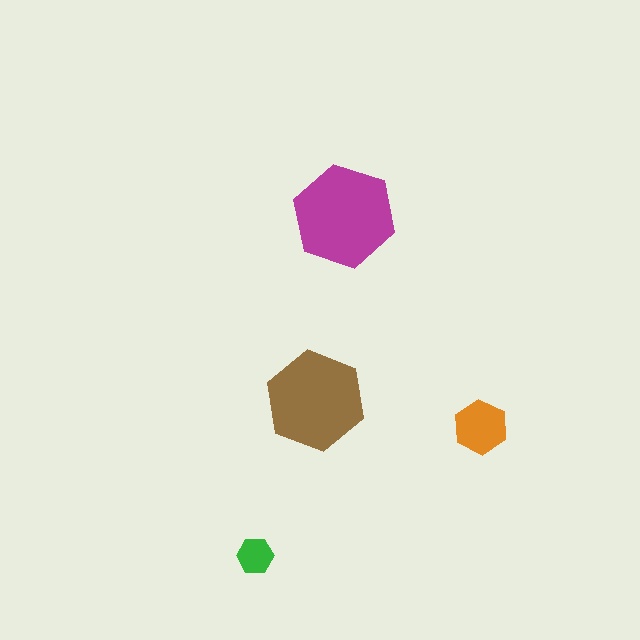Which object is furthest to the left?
The green hexagon is leftmost.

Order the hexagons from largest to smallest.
the magenta one, the brown one, the orange one, the green one.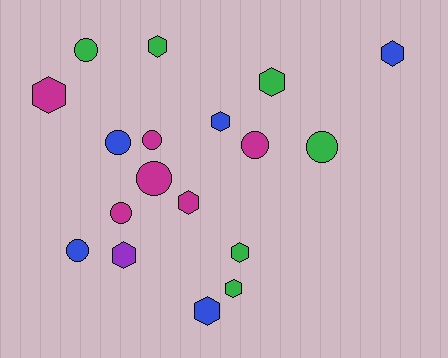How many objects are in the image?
There are 18 objects.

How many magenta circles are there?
There are 4 magenta circles.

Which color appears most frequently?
Green, with 6 objects.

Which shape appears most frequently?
Hexagon, with 10 objects.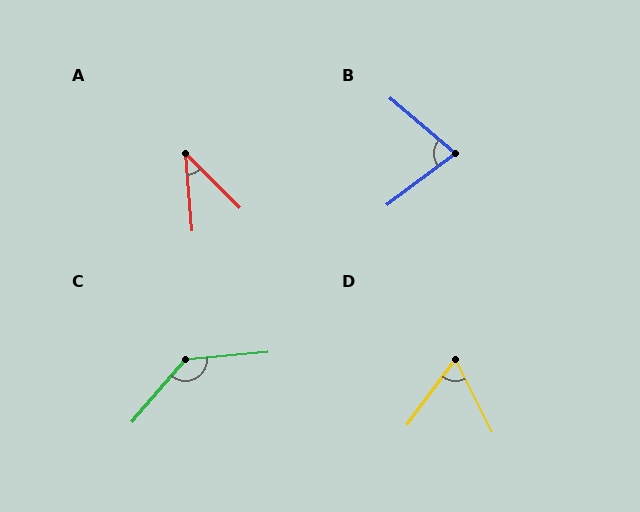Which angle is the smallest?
A, at approximately 40 degrees.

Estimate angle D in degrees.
Approximately 63 degrees.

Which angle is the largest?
C, at approximately 136 degrees.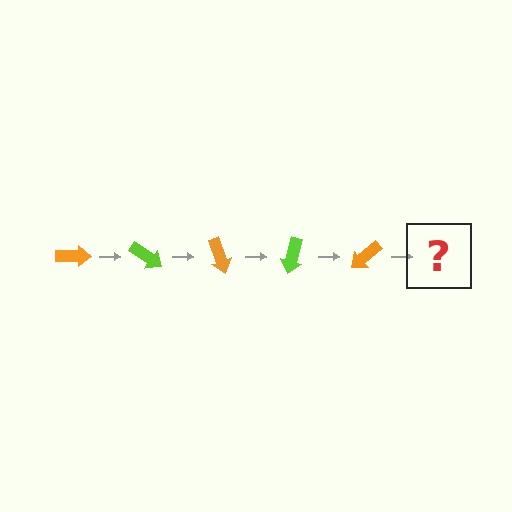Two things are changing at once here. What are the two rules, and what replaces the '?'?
The two rules are that it rotates 35 degrees each step and the color cycles through orange and lime. The '?' should be a lime arrow, rotated 175 degrees from the start.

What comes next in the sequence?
The next element should be a lime arrow, rotated 175 degrees from the start.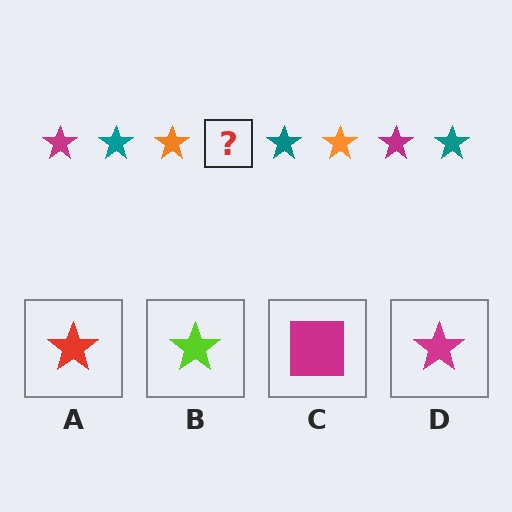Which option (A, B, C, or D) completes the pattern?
D.